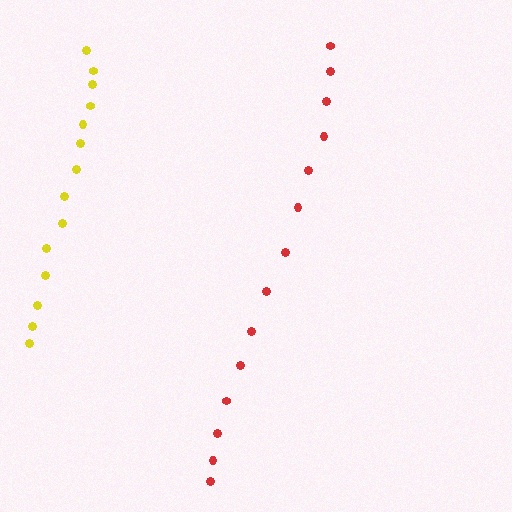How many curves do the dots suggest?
There are 2 distinct paths.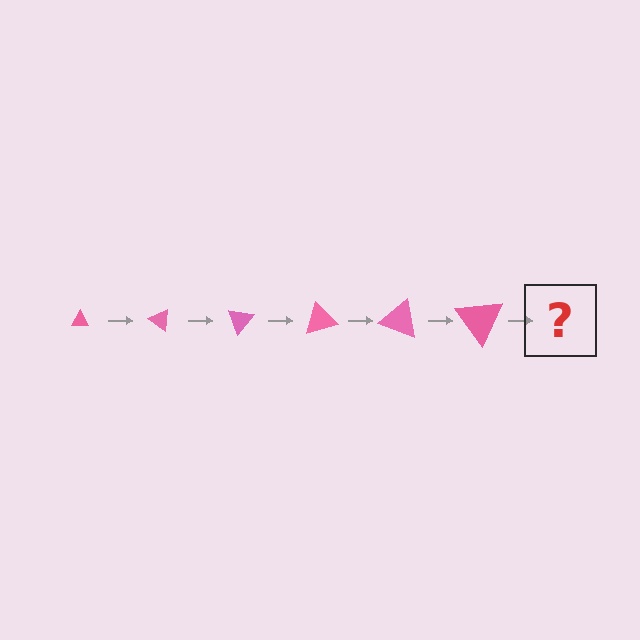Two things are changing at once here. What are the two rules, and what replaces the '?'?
The two rules are that the triangle grows larger each step and it rotates 35 degrees each step. The '?' should be a triangle, larger than the previous one and rotated 210 degrees from the start.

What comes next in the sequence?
The next element should be a triangle, larger than the previous one and rotated 210 degrees from the start.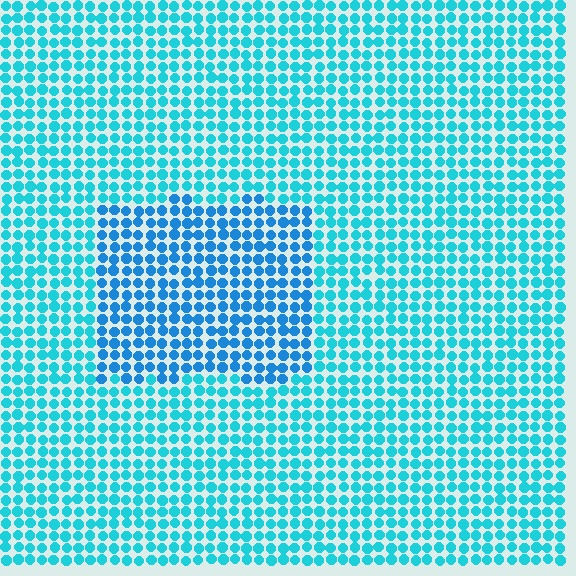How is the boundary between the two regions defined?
The boundary is defined purely by a slight shift in hue (about 23 degrees). Spacing, size, and orientation are identical on both sides.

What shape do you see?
I see a rectangle.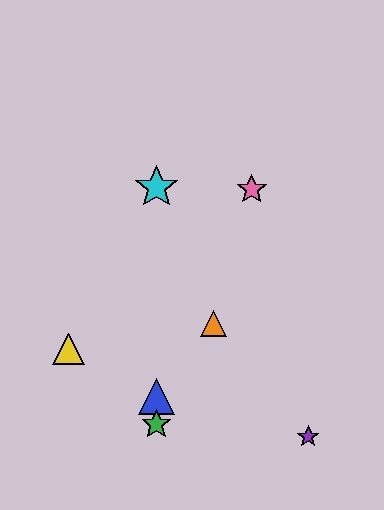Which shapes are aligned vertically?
The red triangle, the blue triangle, the green star, the cyan star are aligned vertically.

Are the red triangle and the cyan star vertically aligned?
Yes, both are at x≈156.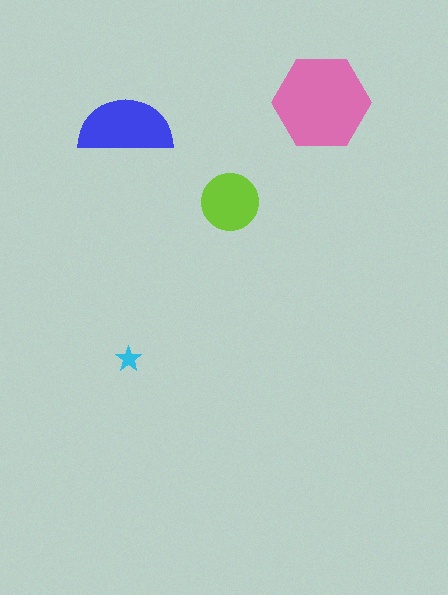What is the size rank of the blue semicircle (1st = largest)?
2nd.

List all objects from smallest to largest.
The cyan star, the lime circle, the blue semicircle, the pink hexagon.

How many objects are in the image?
There are 4 objects in the image.